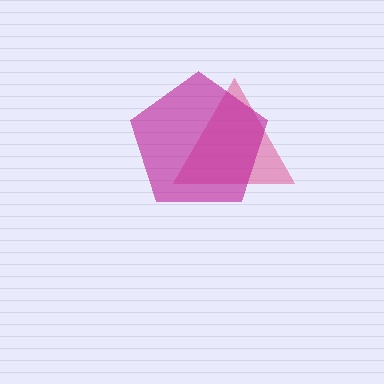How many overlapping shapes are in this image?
There are 2 overlapping shapes in the image.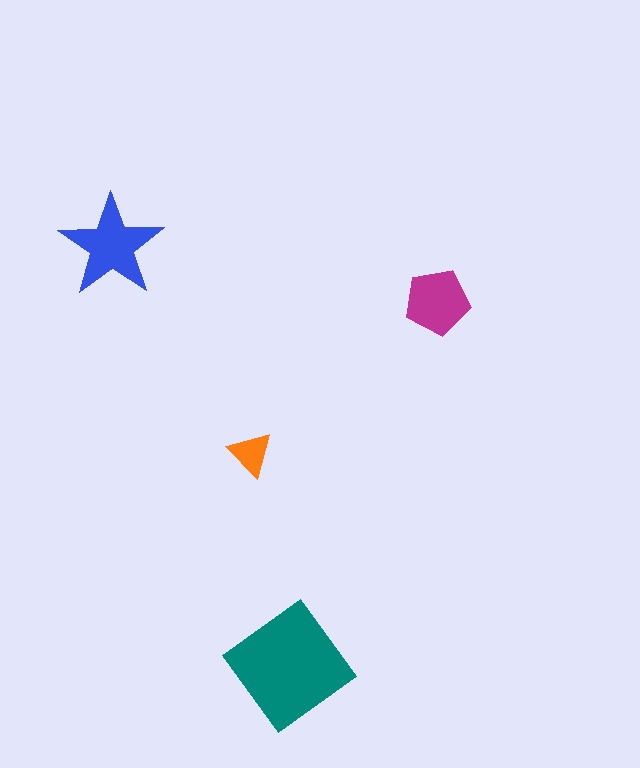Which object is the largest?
The teal diamond.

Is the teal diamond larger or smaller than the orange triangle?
Larger.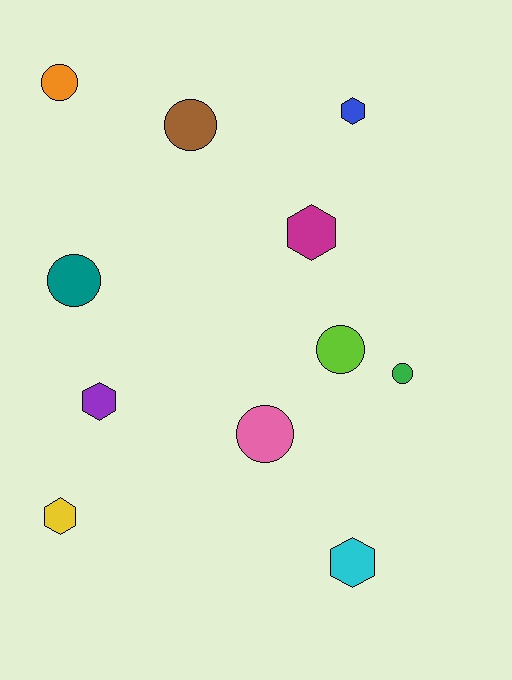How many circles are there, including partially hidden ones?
There are 6 circles.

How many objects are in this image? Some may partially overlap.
There are 11 objects.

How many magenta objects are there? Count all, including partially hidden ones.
There is 1 magenta object.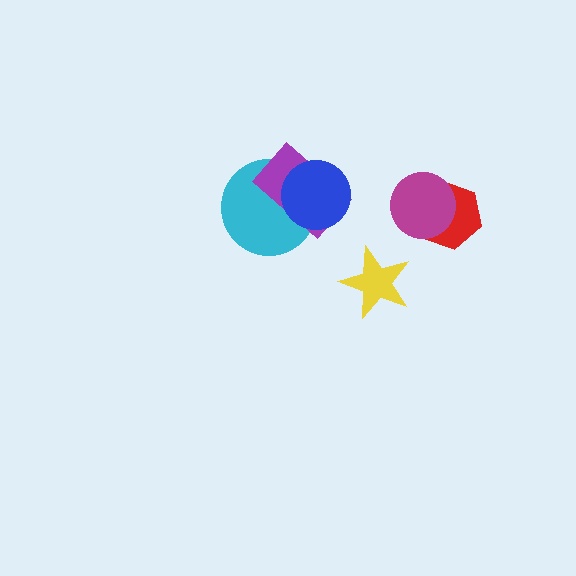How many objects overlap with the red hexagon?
1 object overlaps with the red hexagon.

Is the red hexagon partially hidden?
Yes, it is partially covered by another shape.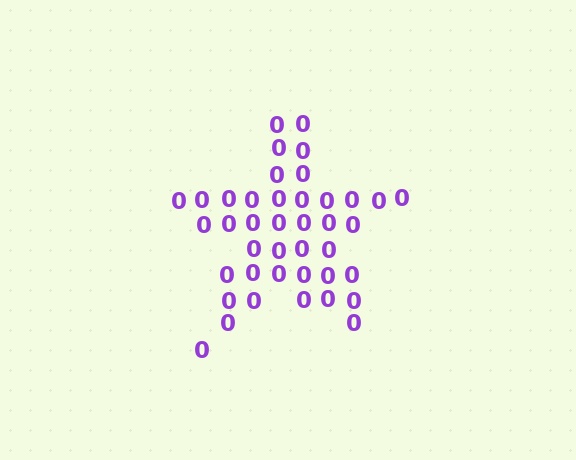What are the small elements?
The small elements are digit 0's.